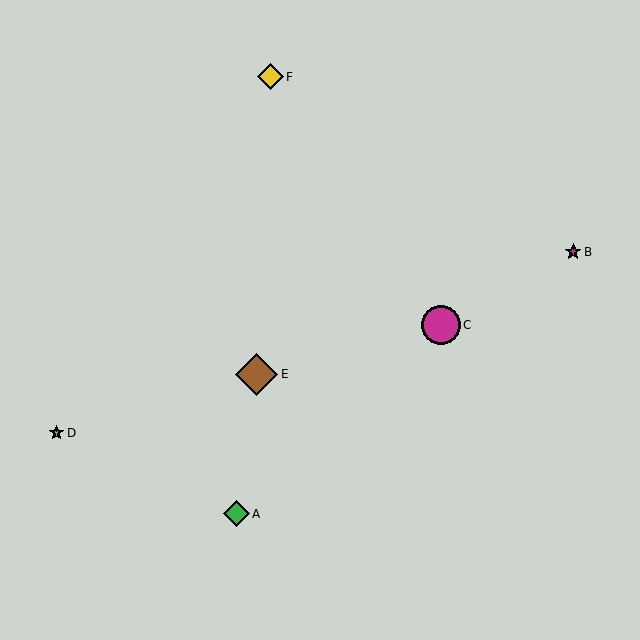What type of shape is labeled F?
Shape F is a yellow diamond.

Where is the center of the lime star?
The center of the lime star is at (57, 433).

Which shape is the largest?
The brown diamond (labeled E) is the largest.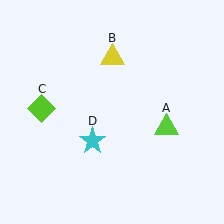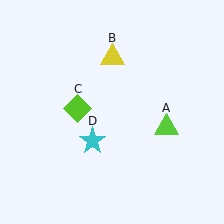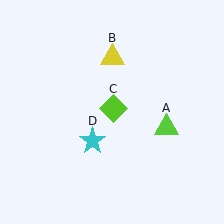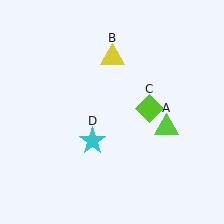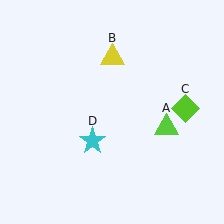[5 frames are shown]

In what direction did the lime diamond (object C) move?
The lime diamond (object C) moved right.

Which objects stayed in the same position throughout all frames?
Lime triangle (object A) and yellow triangle (object B) and cyan star (object D) remained stationary.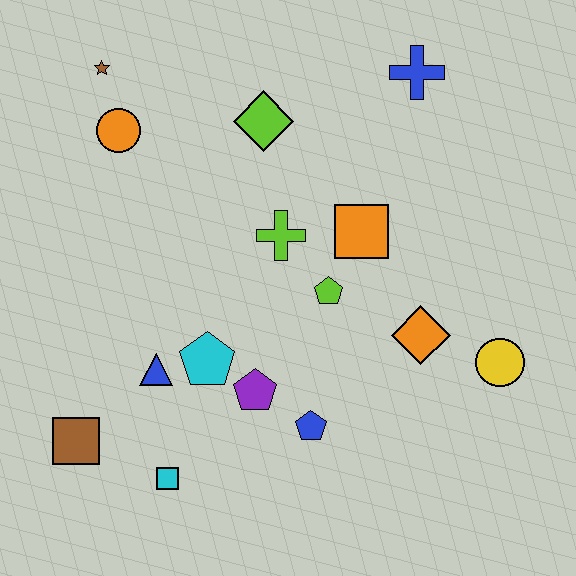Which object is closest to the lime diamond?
The lime cross is closest to the lime diamond.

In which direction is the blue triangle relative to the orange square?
The blue triangle is to the left of the orange square.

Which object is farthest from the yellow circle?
The brown star is farthest from the yellow circle.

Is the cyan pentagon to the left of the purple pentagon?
Yes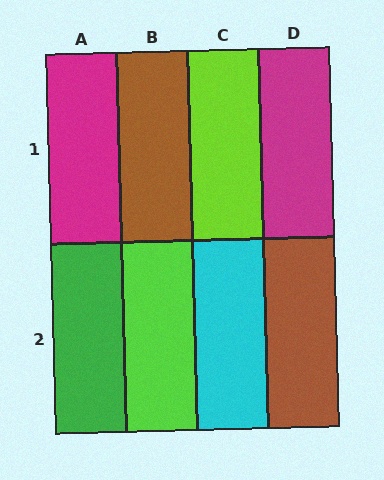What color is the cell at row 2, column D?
Brown.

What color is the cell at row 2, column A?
Green.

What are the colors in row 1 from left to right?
Magenta, brown, lime, magenta.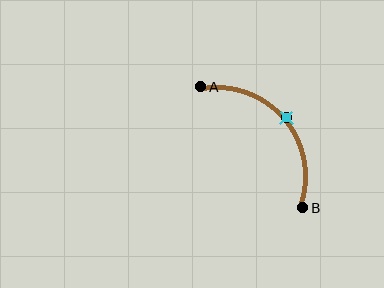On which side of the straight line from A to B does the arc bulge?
The arc bulges above and to the right of the straight line connecting A and B.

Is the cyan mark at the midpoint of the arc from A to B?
Yes. The cyan mark lies on the arc at equal arc-length from both A and B — it is the arc midpoint.